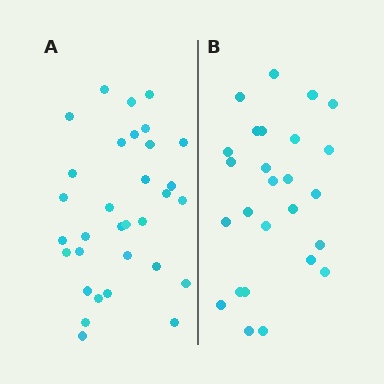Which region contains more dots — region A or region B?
Region A (the left region) has more dots.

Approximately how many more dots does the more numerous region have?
Region A has about 6 more dots than region B.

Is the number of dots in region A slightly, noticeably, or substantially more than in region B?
Region A has only slightly more — the two regions are fairly close. The ratio is roughly 1.2 to 1.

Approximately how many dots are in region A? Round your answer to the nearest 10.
About 30 dots. (The exact count is 32, which rounds to 30.)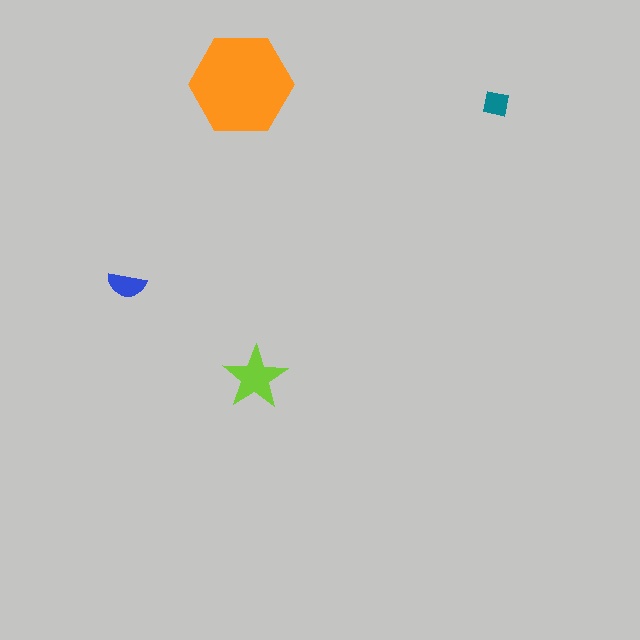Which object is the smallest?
The teal square.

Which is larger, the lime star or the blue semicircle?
The lime star.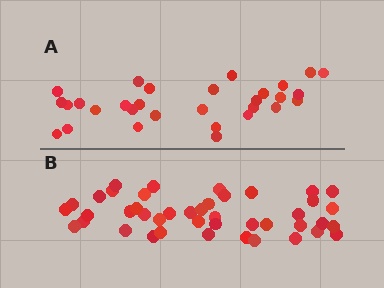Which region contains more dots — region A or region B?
Region B (the bottom region) has more dots.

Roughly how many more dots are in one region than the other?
Region B has approximately 15 more dots than region A.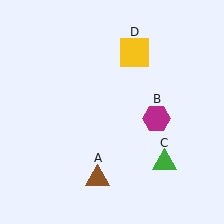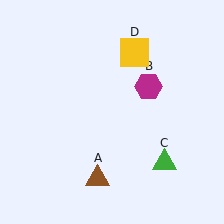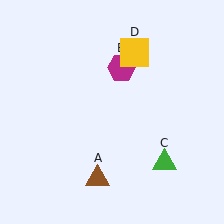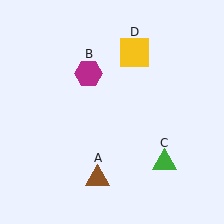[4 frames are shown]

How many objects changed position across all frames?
1 object changed position: magenta hexagon (object B).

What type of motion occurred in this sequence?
The magenta hexagon (object B) rotated counterclockwise around the center of the scene.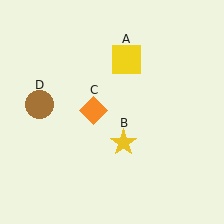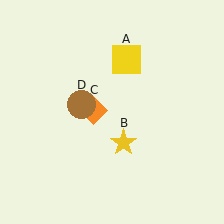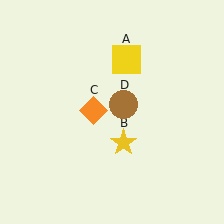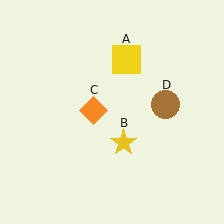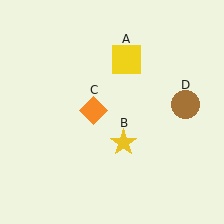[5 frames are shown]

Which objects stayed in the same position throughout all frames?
Yellow square (object A) and yellow star (object B) and orange diamond (object C) remained stationary.